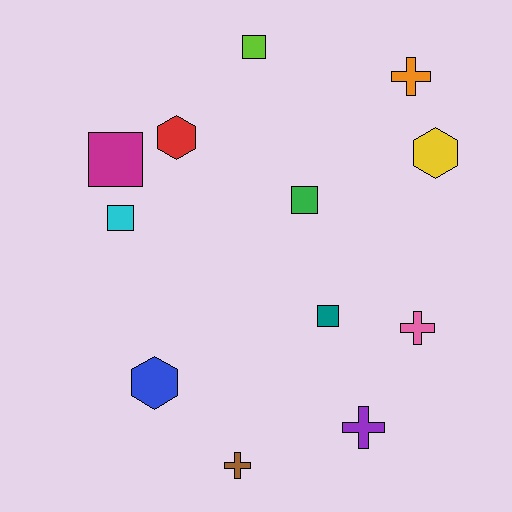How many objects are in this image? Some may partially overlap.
There are 12 objects.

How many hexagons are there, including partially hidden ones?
There are 3 hexagons.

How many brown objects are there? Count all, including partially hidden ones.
There is 1 brown object.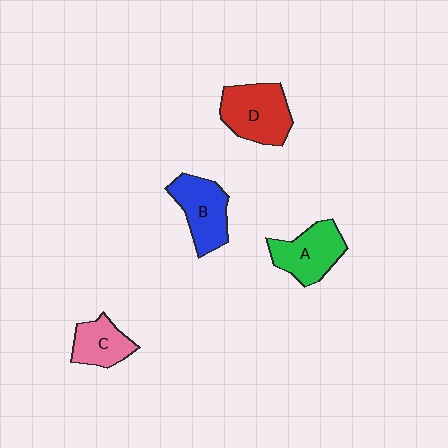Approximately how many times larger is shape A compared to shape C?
Approximately 1.4 times.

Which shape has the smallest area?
Shape C (pink).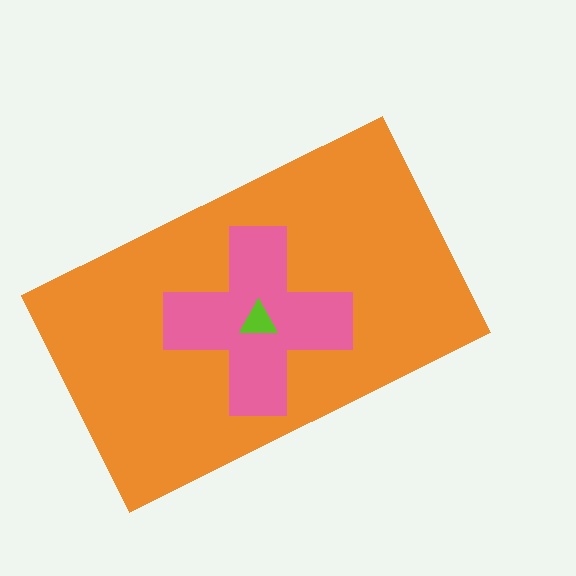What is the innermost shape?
The lime triangle.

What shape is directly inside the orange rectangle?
The pink cross.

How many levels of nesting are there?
3.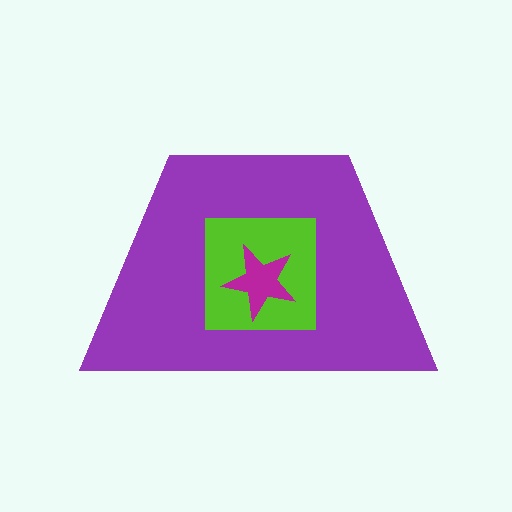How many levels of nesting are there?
3.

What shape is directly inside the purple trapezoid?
The lime square.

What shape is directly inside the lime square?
The magenta star.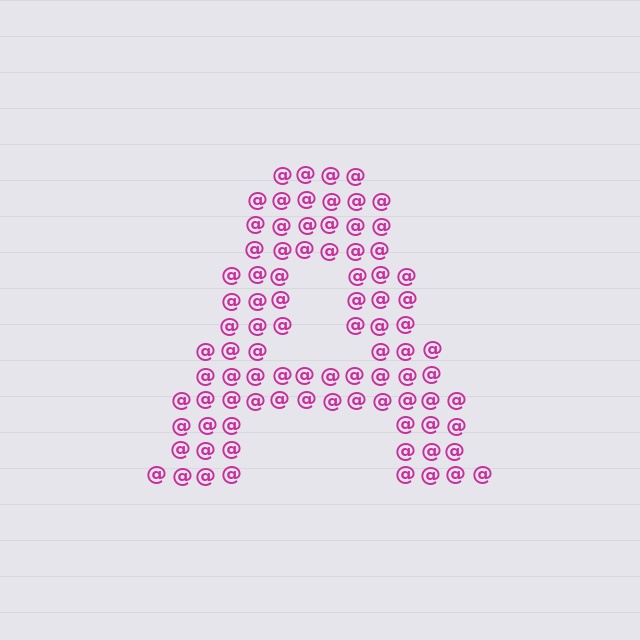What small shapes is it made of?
It is made of small at signs.